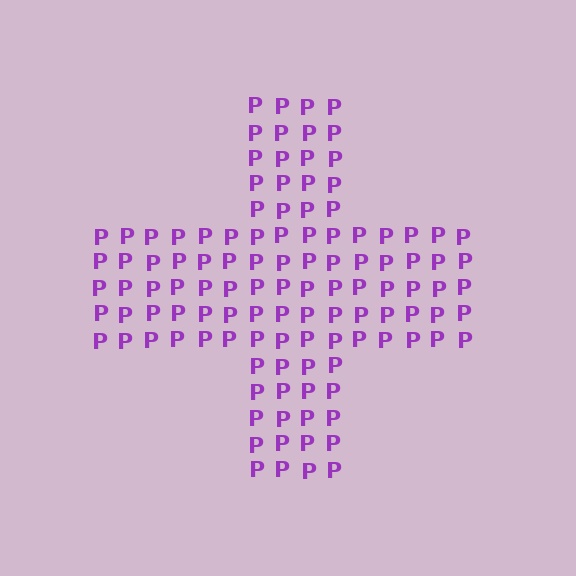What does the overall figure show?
The overall figure shows a cross.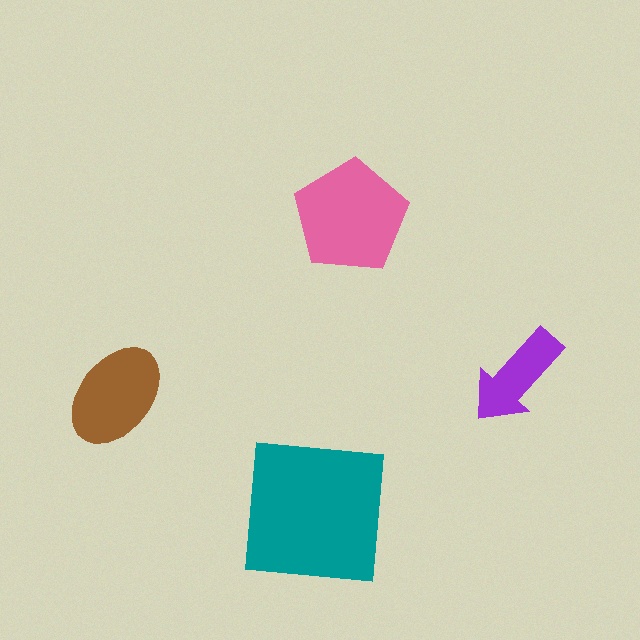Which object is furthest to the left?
The brown ellipse is leftmost.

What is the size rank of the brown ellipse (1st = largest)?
3rd.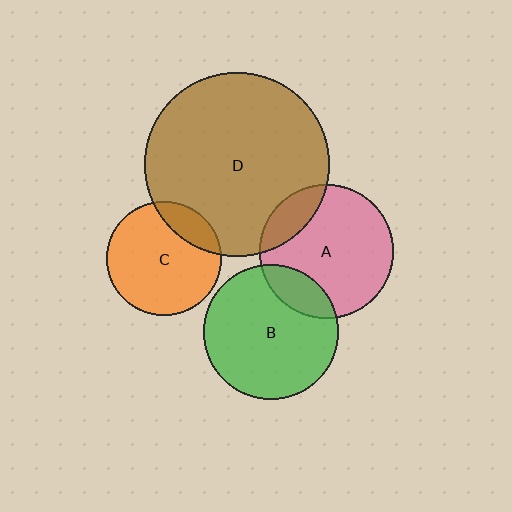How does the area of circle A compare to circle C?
Approximately 1.4 times.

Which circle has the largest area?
Circle D (brown).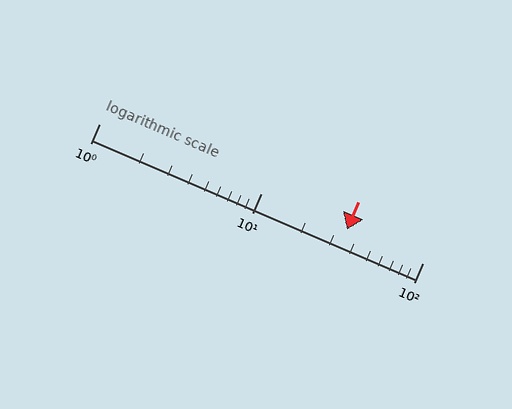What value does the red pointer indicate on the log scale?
The pointer indicates approximately 34.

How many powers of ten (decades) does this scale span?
The scale spans 2 decades, from 1 to 100.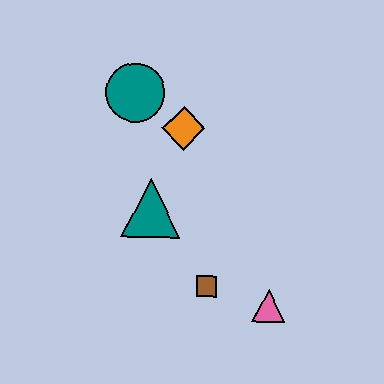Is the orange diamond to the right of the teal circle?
Yes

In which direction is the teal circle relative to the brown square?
The teal circle is above the brown square.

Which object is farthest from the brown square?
The teal circle is farthest from the brown square.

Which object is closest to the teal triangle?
The orange diamond is closest to the teal triangle.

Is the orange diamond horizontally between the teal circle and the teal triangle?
No